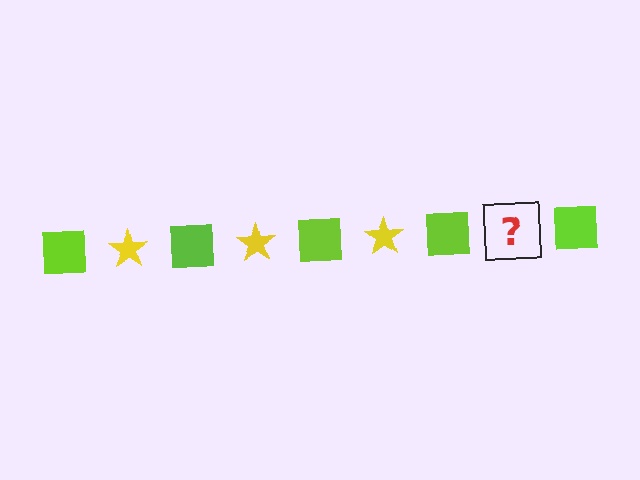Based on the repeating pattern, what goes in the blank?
The blank should be a yellow star.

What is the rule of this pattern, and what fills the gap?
The rule is that the pattern alternates between lime square and yellow star. The gap should be filled with a yellow star.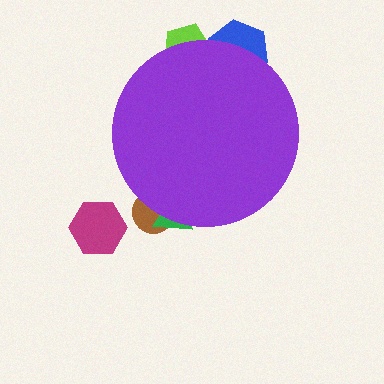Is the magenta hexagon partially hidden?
No, the magenta hexagon is fully visible.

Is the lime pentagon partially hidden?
Yes, the lime pentagon is partially hidden behind the purple circle.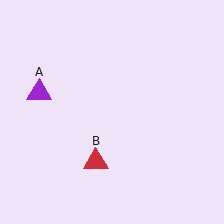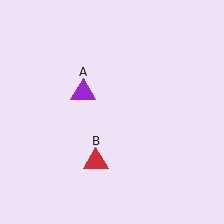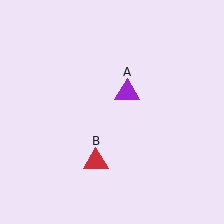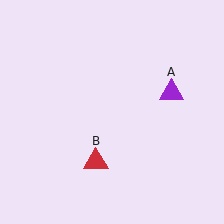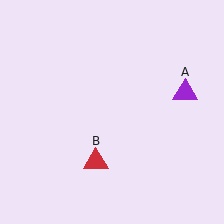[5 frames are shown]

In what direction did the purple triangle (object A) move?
The purple triangle (object A) moved right.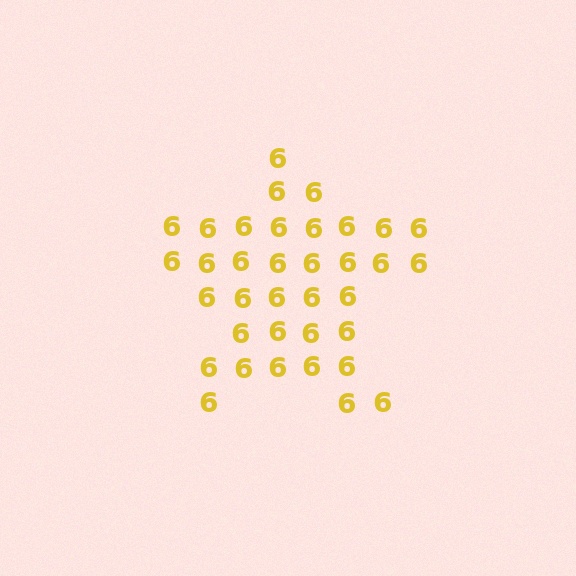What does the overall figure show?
The overall figure shows a star.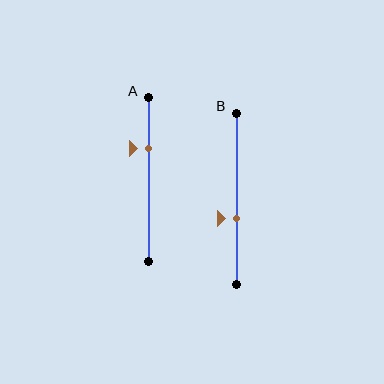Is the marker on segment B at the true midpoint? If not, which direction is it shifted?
No, the marker on segment B is shifted downward by about 11% of the segment length.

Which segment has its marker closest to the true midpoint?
Segment B has its marker closest to the true midpoint.